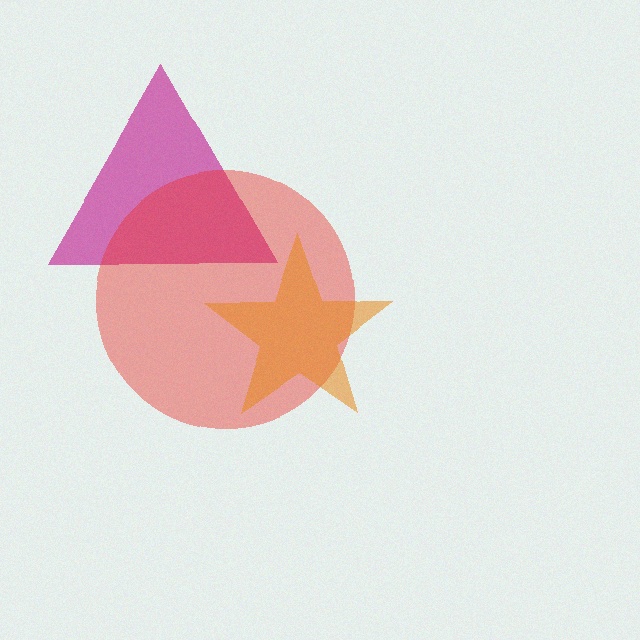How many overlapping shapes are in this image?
There are 3 overlapping shapes in the image.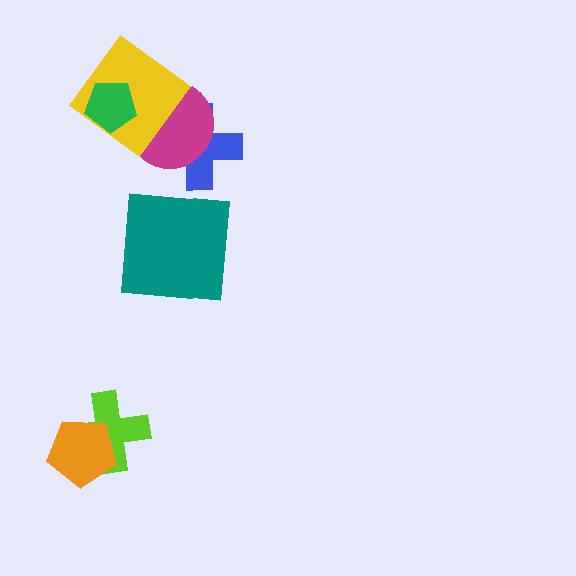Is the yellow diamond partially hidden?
Yes, it is partially covered by another shape.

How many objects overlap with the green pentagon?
2 objects overlap with the green pentagon.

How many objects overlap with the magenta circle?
3 objects overlap with the magenta circle.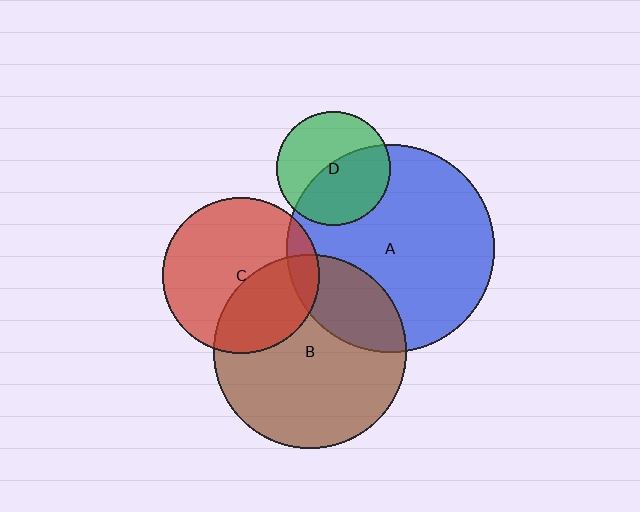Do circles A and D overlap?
Yes.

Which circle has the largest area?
Circle A (blue).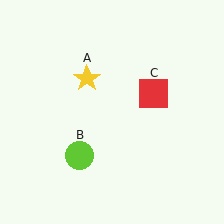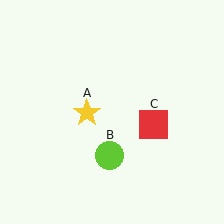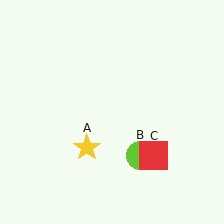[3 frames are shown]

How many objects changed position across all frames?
3 objects changed position: yellow star (object A), lime circle (object B), red square (object C).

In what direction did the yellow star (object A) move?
The yellow star (object A) moved down.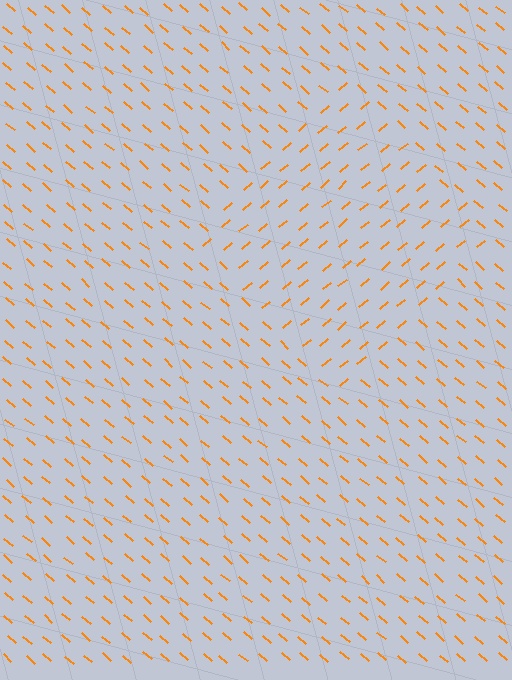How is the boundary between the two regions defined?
The boundary is defined purely by a change in line orientation (approximately 81 degrees difference). All lines are the same color and thickness.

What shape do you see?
I see a diamond.